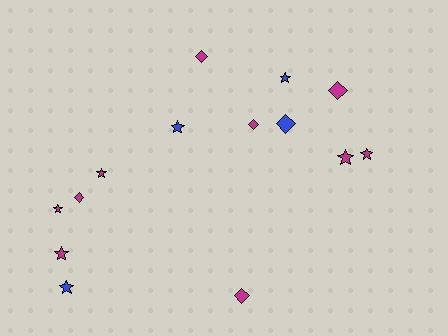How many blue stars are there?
There are 3 blue stars.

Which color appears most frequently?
Magenta, with 10 objects.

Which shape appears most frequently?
Star, with 8 objects.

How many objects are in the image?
There are 14 objects.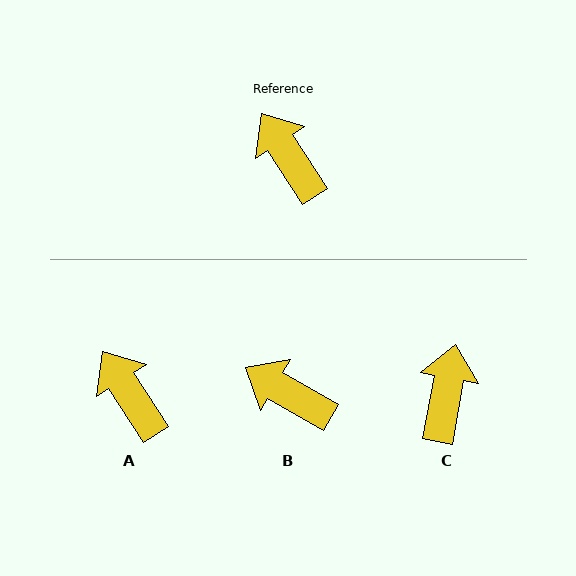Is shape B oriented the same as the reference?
No, it is off by about 27 degrees.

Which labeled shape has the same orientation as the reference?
A.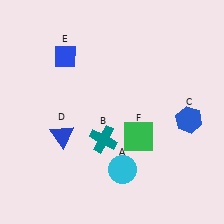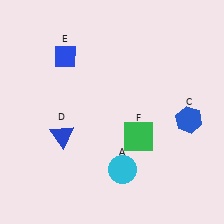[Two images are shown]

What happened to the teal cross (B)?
The teal cross (B) was removed in Image 2. It was in the bottom-left area of Image 1.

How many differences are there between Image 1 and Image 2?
There is 1 difference between the two images.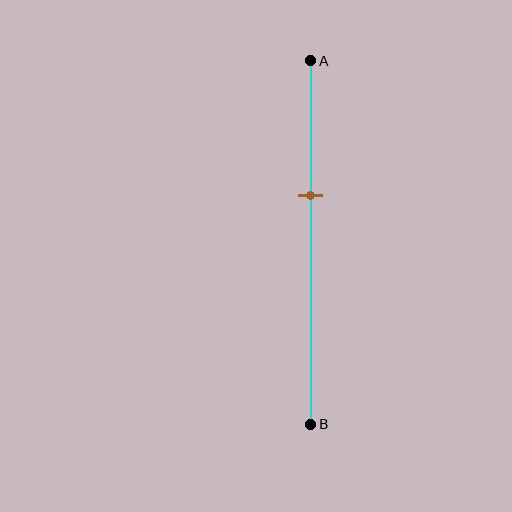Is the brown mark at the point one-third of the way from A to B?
No, the mark is at about 35% from A, not at the 33% one-third point.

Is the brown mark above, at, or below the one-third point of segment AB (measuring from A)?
The brown mark is below the one-third point of segment AB.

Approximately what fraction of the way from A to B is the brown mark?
The brown mark is approximately 35% of the way from A to B.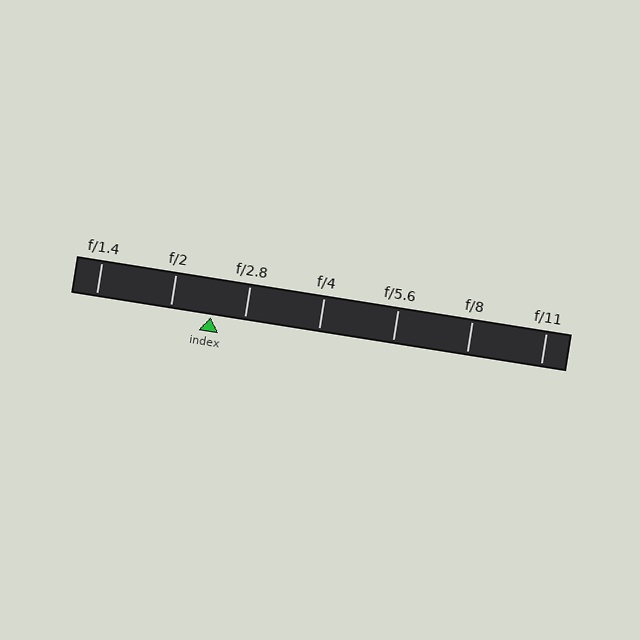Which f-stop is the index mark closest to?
The index mark is closest to f/2.8.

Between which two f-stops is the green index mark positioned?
The index mark is between f/2 and f/2.8.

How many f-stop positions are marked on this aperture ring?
There are 7 f-stop positions marked.